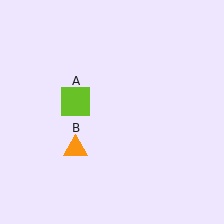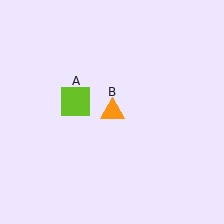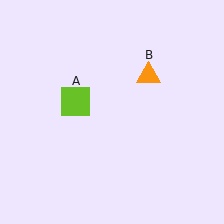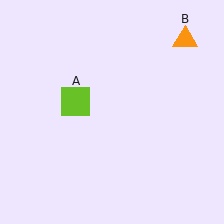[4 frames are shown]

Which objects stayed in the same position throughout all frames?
Lime square (object A) remained stationary.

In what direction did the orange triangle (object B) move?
The orange triangle (object B) moved up and to the right.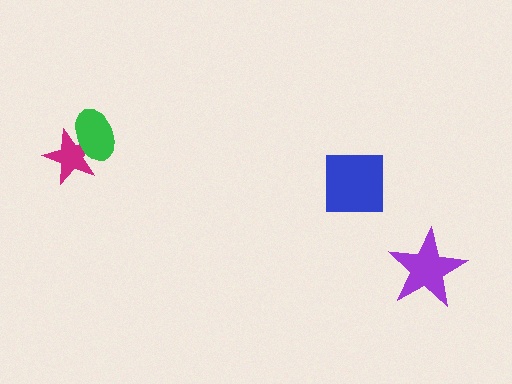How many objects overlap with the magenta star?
1 object overlaps with the magenta star.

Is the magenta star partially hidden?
Yes, it is partially covered by another shape.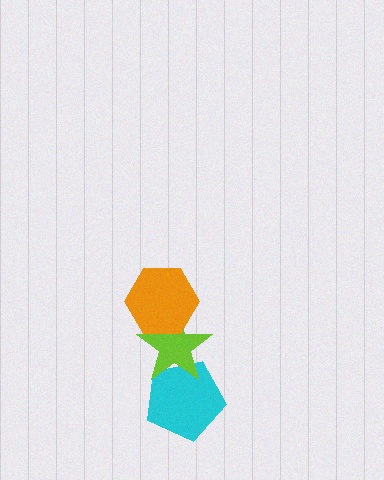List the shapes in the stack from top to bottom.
From top to bottom: the orange hexagon, the lime star, the cyan pentagon.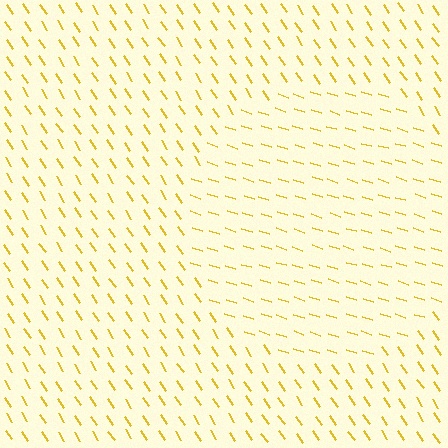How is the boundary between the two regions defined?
The boundary is defined purely by a change in line orientation (approximately 38 degrees difference). All lines are the same color and thickness.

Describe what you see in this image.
The image is filled with small yellow line segments. A circle region in the image has lines oriented differently from the surrounding lines, creating a visible texture boundary.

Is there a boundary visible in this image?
Yes, there is a texture boundary formed by a change in line orientation.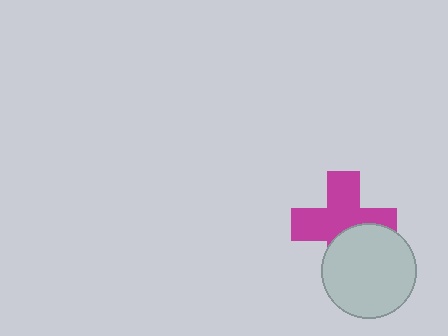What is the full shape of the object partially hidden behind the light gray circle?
The partially hidden object is a magenta cross.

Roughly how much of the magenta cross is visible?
About half of it is visible (roughly 65%).